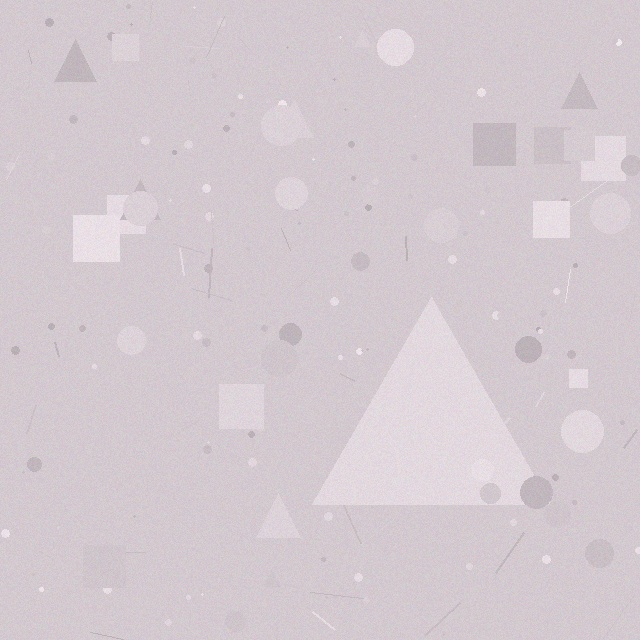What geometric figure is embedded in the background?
A triangle is embedded in the background.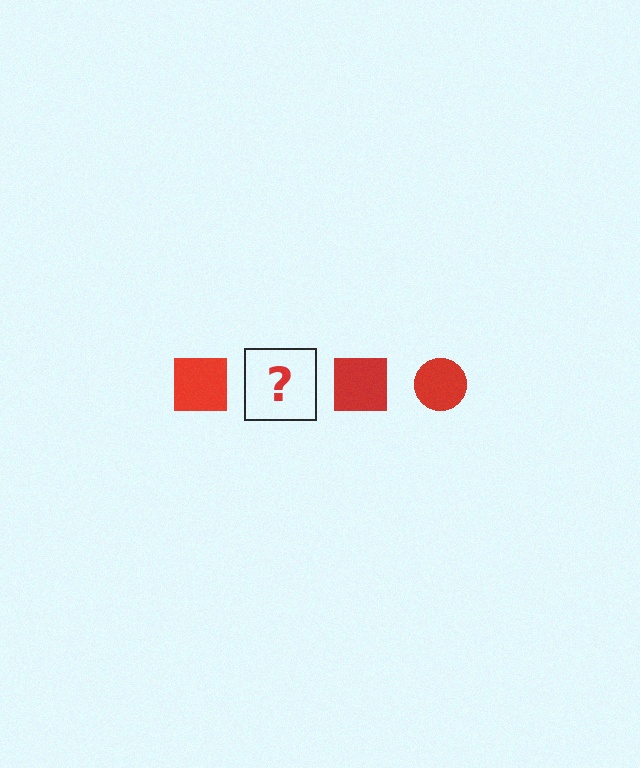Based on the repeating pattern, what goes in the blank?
The blank should be a red circle.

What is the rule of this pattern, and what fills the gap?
The rule is that the pattern cycles through square, circle shapes in red. The gap should be filled with a red circle.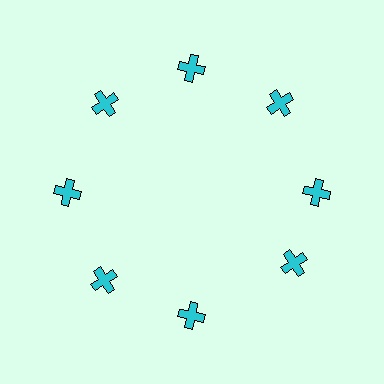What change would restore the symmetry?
The symmetry would be restored by rotating it back into even spacing with its neighbors so that all 8 crosses sit at equal angles and equal distance from the center.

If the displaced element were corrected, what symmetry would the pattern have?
It would have 8-fold rotational symmetry — the pattern would map onto itself every 45 degrees.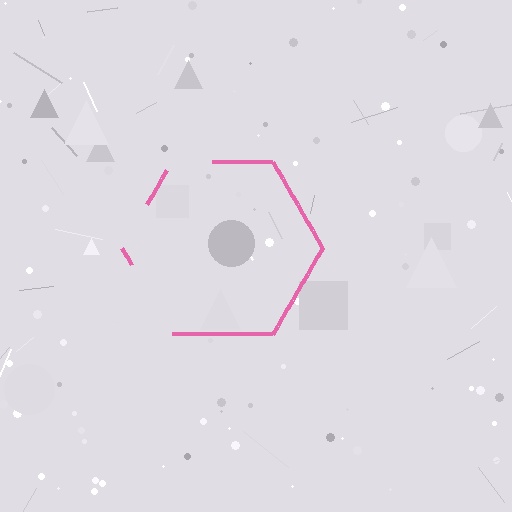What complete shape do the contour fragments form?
The contour fragments form a hexagon.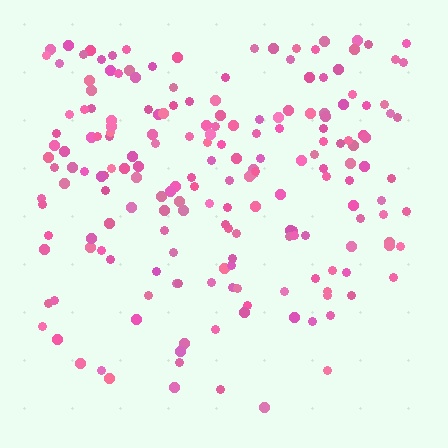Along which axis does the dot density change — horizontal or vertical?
Vertical.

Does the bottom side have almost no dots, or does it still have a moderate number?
Still a moderate number, just noticeably fewer than the top.